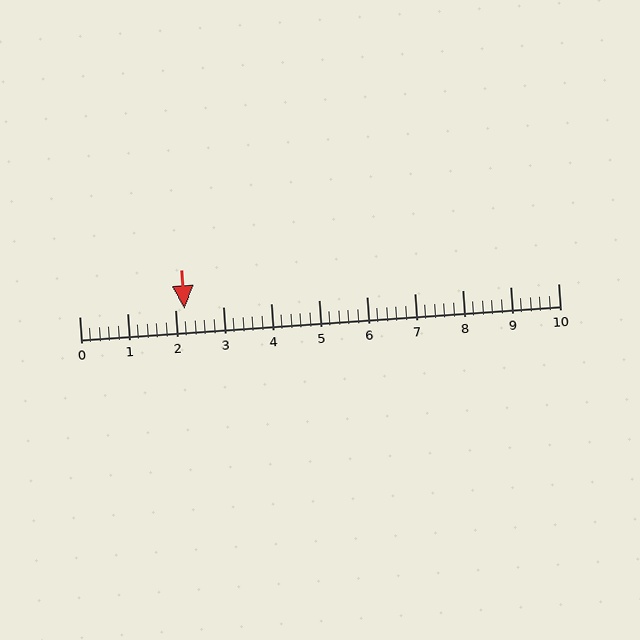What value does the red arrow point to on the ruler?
The red arrow points to approximately 2.2.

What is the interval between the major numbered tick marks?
The major tick marks are spaced 1 units apart.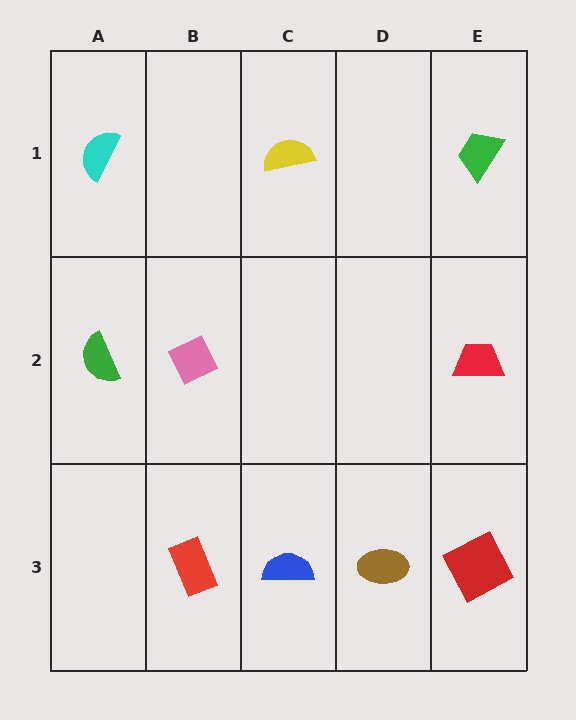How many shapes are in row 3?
4 shapes.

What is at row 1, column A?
A cyan semicircle.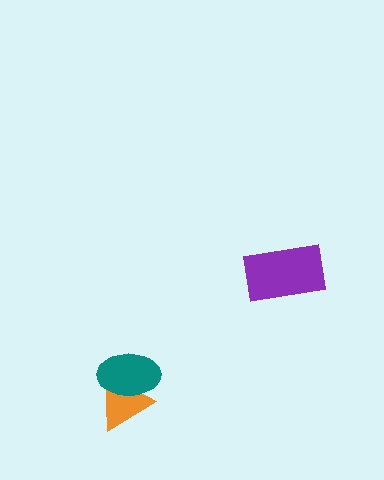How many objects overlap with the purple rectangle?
0 objects overlap with the purple rectangle.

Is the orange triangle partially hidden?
Yes, it is partially covered by another shape.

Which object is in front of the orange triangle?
The teal ellipse is in front of the orange triangle.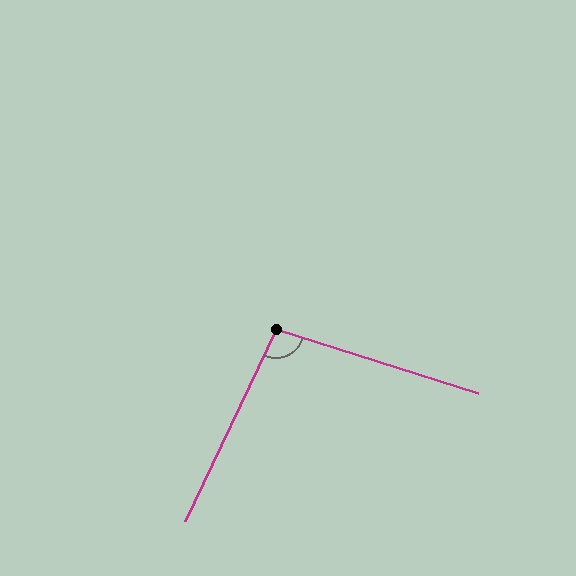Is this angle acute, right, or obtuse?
It is obtuse.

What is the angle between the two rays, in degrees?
Approximately 98 degrees.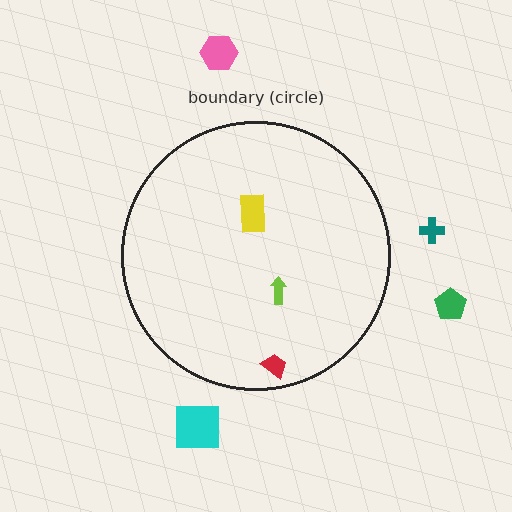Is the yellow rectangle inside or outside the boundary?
Inside.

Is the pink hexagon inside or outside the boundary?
Outside.